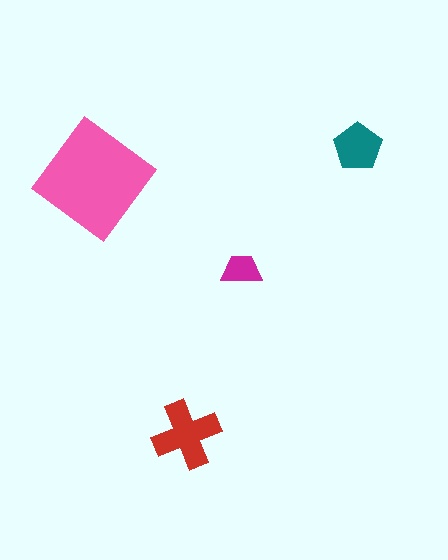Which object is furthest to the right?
The teal pentagon is rightmost.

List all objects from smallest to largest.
The magenta trapezoid, the teal pentagon, the red cross, the pink diamond.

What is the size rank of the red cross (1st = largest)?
2nd.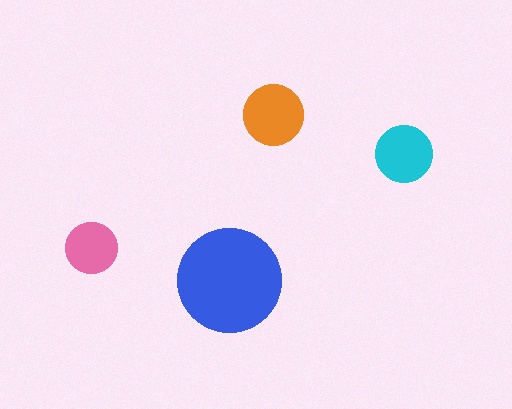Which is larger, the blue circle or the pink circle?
The blue one.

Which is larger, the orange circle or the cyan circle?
The orange one.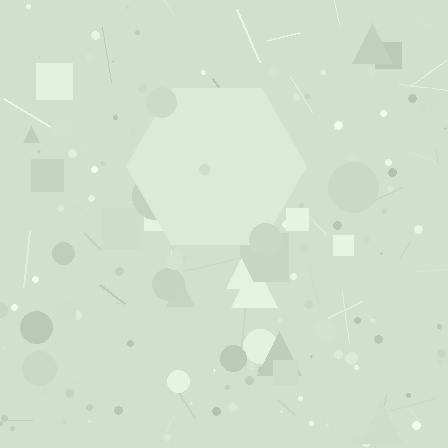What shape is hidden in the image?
A hexagon is hidden in the image.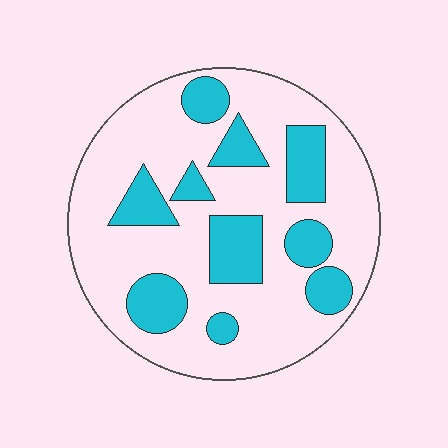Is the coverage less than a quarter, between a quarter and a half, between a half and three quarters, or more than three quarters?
Between a quarter and a half.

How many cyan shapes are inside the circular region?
10.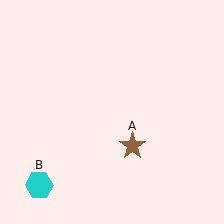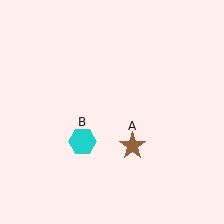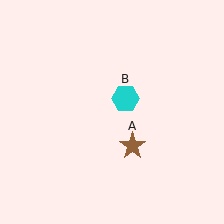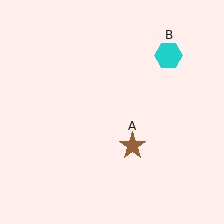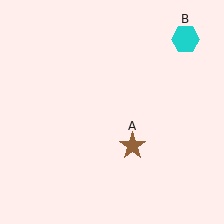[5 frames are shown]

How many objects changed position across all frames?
1 object changed position: cyan hexagon (object B).